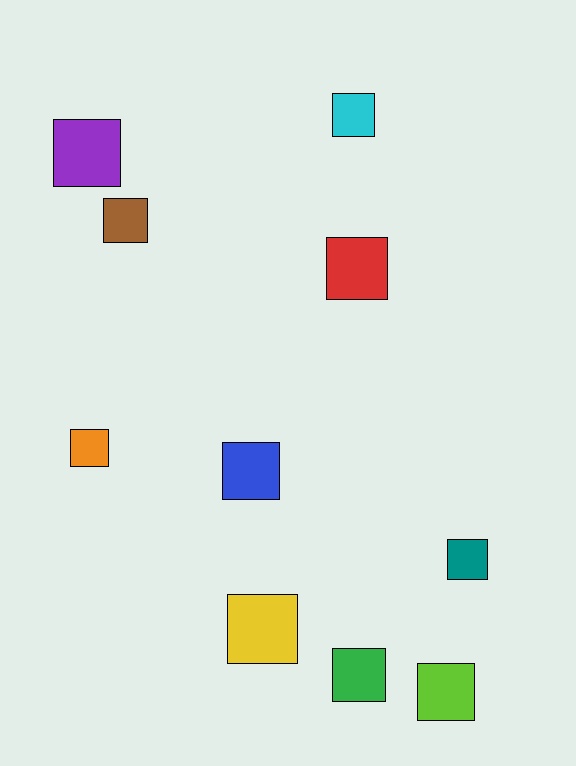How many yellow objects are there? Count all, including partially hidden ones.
There is 1 yellow object.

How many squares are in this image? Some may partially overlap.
There are 10 squares.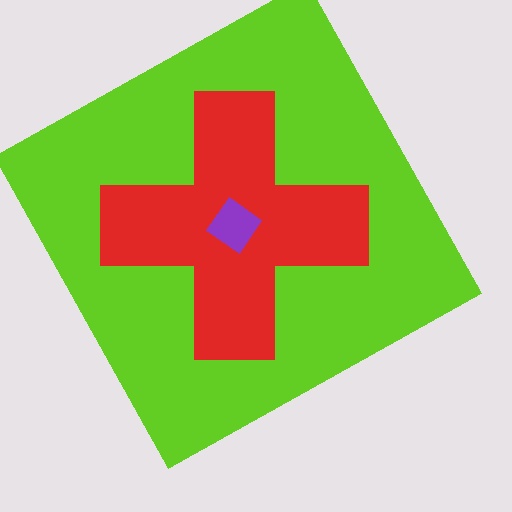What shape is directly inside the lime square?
The red cross.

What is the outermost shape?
The lime square.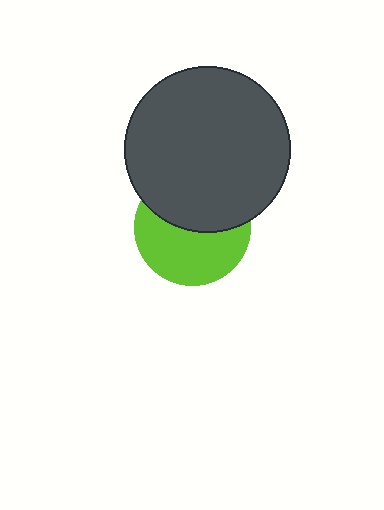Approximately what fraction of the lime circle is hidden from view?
Roughly 46% of the lime circle is hidden behind the dark gray circle.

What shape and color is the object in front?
The object in front is a dark gray circle.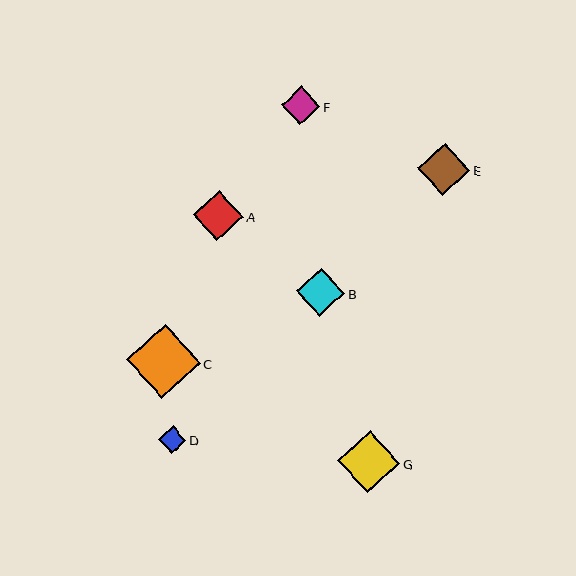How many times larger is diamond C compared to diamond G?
Diamond C is approximately 1.2 times the size of diamond G.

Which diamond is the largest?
Diamond C is the largest with a size of approximately 74 pixels.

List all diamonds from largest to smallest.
From largest to smallest: C, G, E, A, B, F, D.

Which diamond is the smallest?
Diamond D is the smallest with a size of approximately 28 pixels.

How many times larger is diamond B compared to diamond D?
Diamond B is approximately 1.7 times the size of diamond D.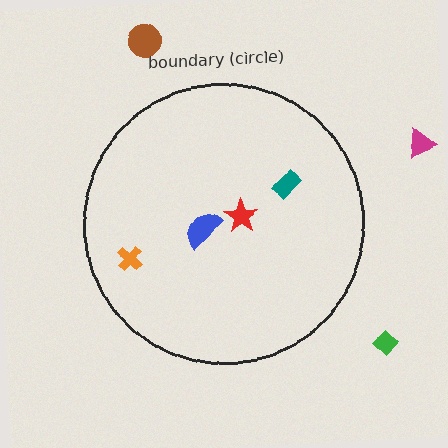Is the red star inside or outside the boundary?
Inside.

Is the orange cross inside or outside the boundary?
Inside.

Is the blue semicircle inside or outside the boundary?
Inside.